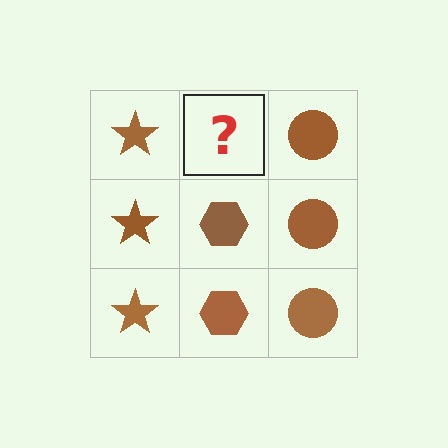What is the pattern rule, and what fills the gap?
The rule is that each column has a consistent shape. The gap should be filled with a brown hexagon.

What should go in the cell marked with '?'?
The missing cell should contain a brown hexagon.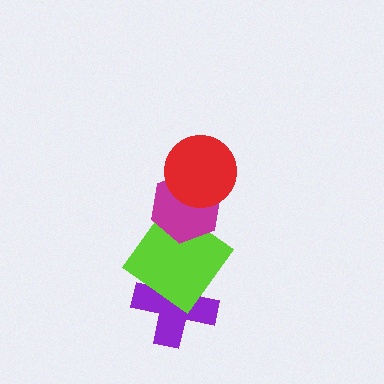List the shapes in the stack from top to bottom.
From top to bottom: the red circle, the magenta hexagon, the lime diamond, the purple cross.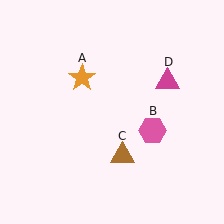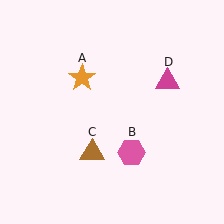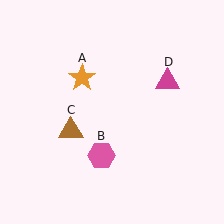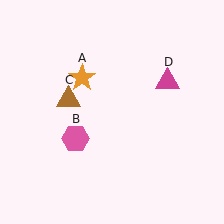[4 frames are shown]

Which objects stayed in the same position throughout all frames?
Orange star (object A) and magenta triangle (object D) remained stationary.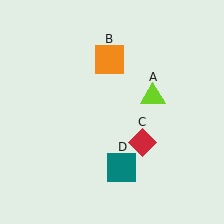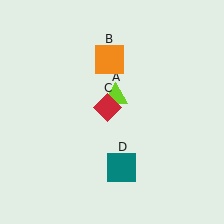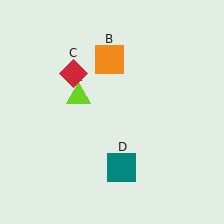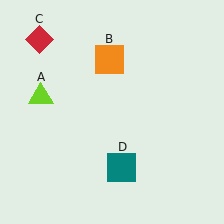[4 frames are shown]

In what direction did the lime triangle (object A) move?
The lime triangle (object A) moved left.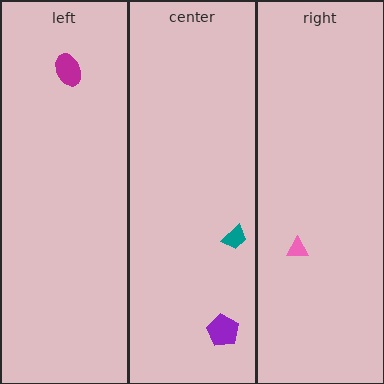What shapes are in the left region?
The magenta ellipse.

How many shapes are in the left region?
1.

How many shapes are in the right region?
1.